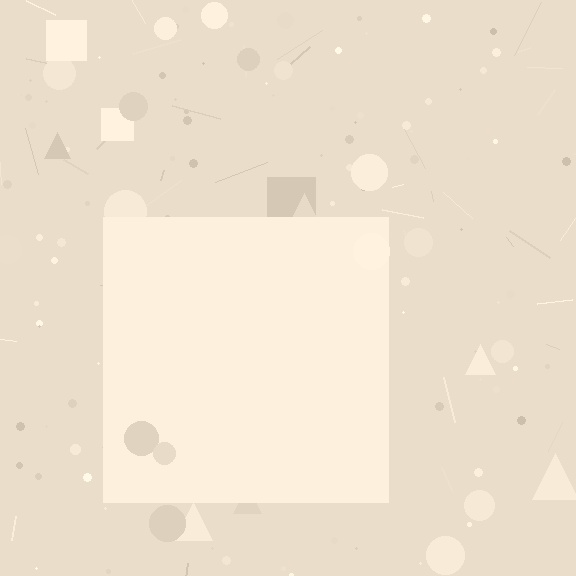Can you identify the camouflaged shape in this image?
The camouflaged shape is a square.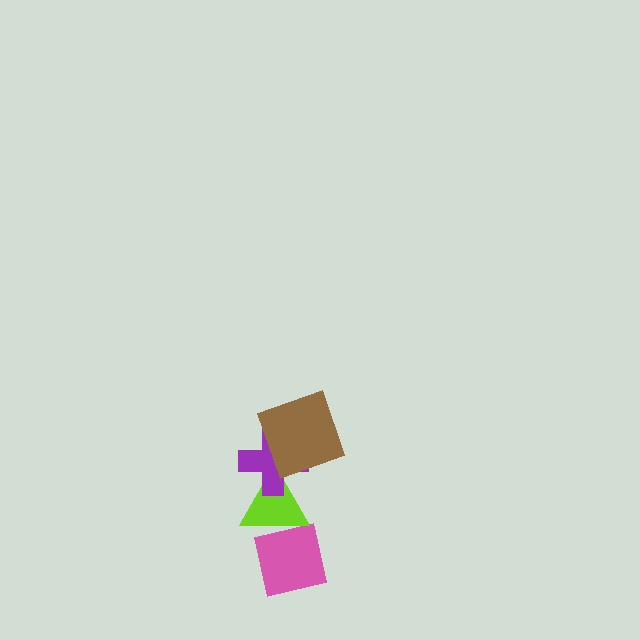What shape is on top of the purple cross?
The brown square is on top of the purple cross.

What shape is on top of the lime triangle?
The purple cross is on top of the lime triangle.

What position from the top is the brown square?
The brown square is 1st from the top.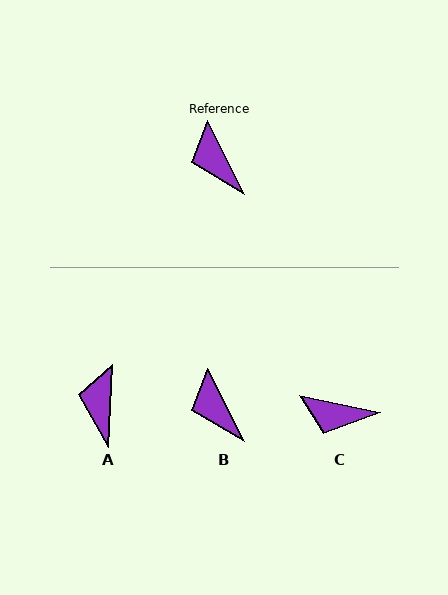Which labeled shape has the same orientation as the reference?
B.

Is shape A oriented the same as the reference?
No, it is off by about 29 degrees.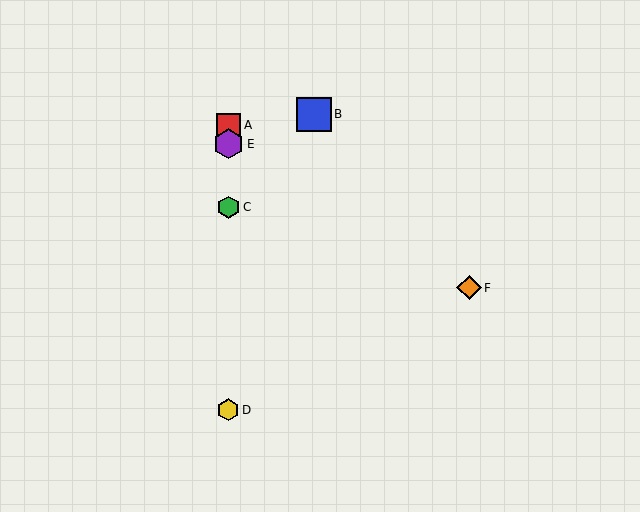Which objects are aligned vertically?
Objects A, C, D, E are aligned vertically.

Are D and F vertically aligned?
No, D is at x≈228 and F is at x≈469.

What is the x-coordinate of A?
Object A is at x≈228.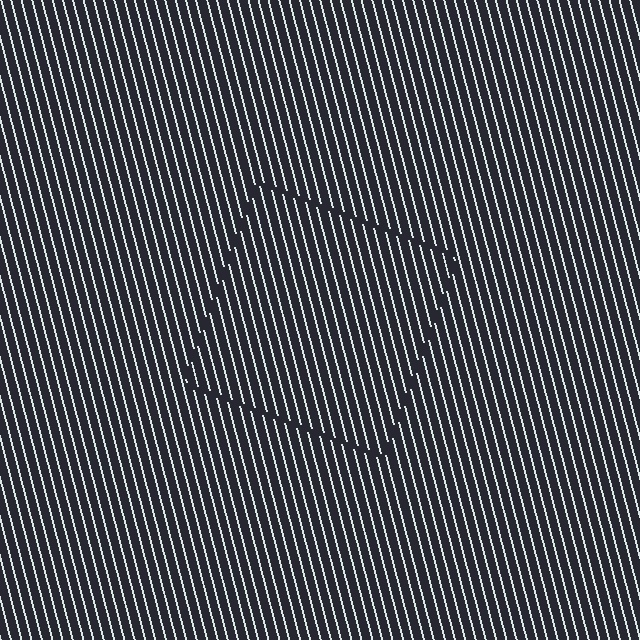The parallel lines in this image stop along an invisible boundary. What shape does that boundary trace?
An illusory square. The interior of the shape contains the same grating, shifted by half a period — the contour is defined by the phase discontinuity where line-ends from the inner and outer gratings abut.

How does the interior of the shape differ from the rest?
The interior of the shape contains the same grating, shifted by half a period — the contour is defined by the phase discontinuity where line-ends from the inner and outer gratings abut.